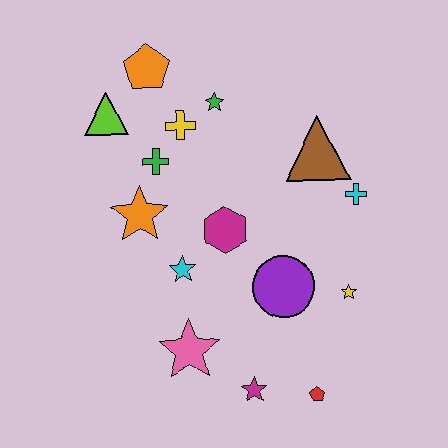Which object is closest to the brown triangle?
The cyan cross is closest to the brown triangle.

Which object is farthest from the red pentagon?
The orange pentagon is farthest from the red pentagon.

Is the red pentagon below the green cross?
Yes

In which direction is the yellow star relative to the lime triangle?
The yellow star is to the right of the lime triangle.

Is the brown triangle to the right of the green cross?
Yes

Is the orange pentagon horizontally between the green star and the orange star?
Yes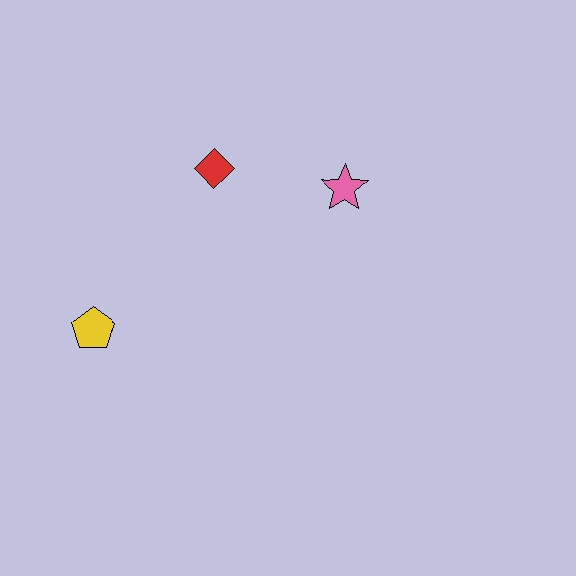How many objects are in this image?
There are 3 objects.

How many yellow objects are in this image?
There is 1 yellow object.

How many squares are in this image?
There are no squares.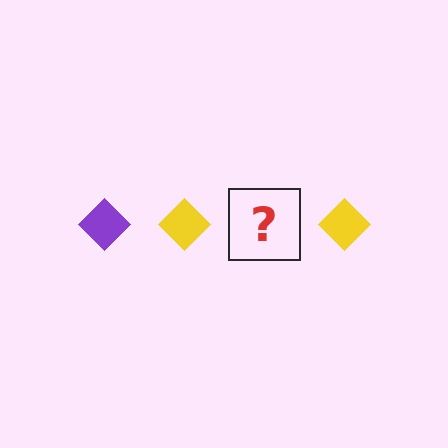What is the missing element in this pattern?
The missing element is a purple diamond.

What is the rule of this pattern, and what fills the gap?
The rule is that the pattern cycles through purple, yellow diamonds. The gap should be filled with a purple diamond.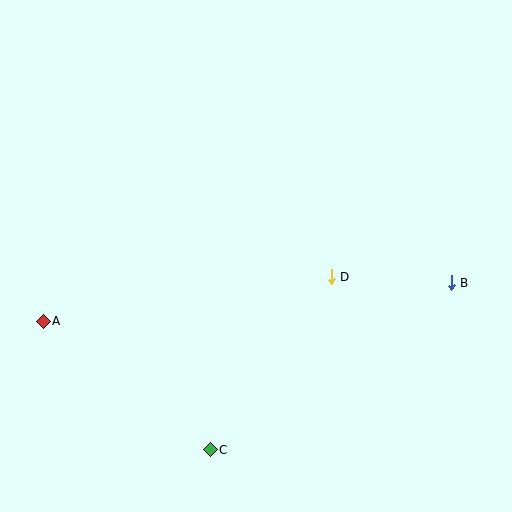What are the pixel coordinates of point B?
Point B is at (451, 283).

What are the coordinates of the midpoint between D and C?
The midpoint between D and C is at (271, 363).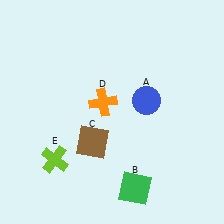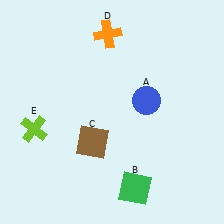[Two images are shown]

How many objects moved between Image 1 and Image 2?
2 objects moved between the two images.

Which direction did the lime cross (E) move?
The lime cross (E) moved up.